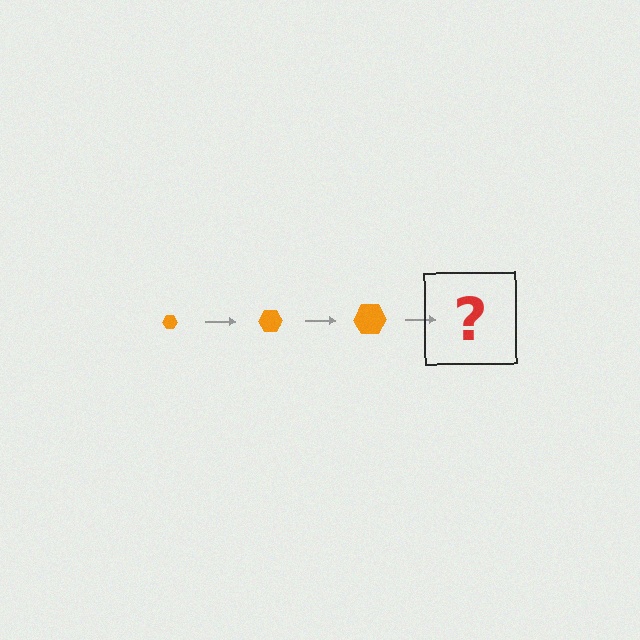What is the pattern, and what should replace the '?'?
The pattern is that the hexagon gets progressively larger each step. The '?' should be an orange hexagon, larger than the previous one.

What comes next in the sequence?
The next element should be an orange hexagon, larger than the previous one.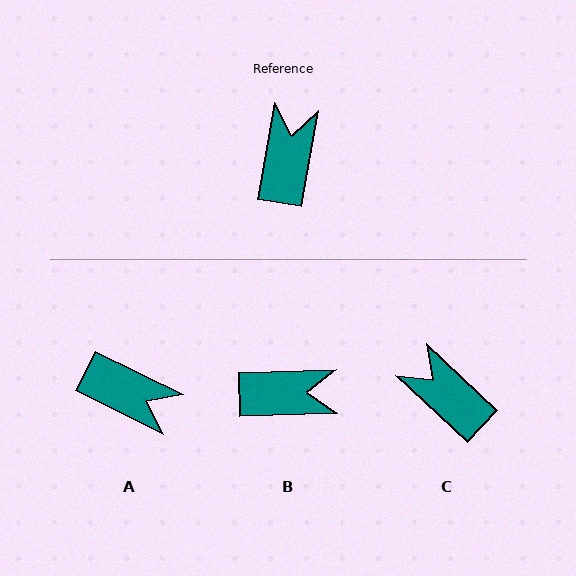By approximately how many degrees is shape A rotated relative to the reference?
Approximately 106 degrees clockwise.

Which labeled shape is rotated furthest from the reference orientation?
A, about 106 degrees away.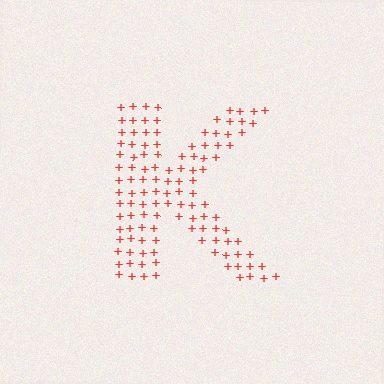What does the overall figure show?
The overall figure shows the letter K.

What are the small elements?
The small elements are plus signs.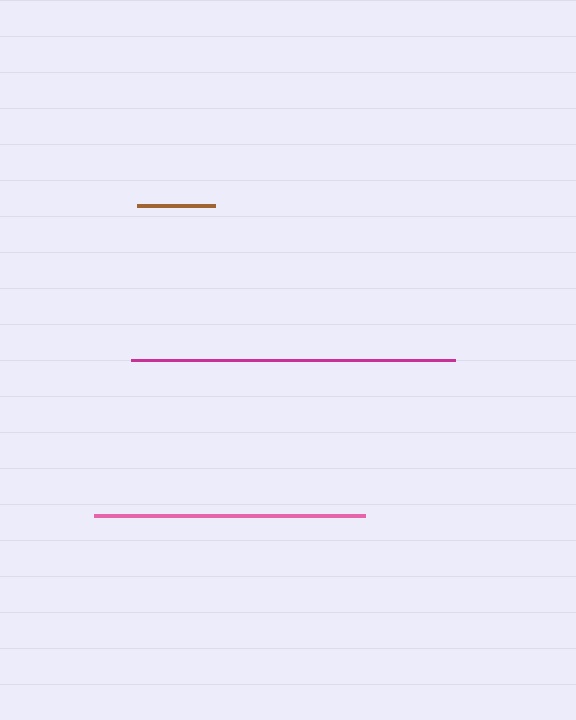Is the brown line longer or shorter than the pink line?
The pink line is longer than the brown line.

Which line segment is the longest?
The magenta line is the longest at approximately 324 pixels.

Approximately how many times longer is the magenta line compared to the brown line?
The magenta line is approximately 4.2 times the length of the brown line.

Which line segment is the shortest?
The brown line is the shortest at approximately 78 pixels.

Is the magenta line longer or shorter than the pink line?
The magenta line is longer than the pink line.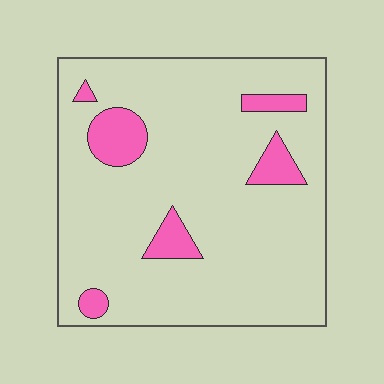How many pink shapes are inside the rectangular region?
6.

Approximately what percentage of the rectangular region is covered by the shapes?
Approximately 10%.